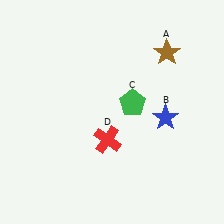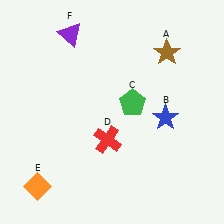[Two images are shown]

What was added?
An orange diamond (E), a purple triangle (F) were added in Image 2.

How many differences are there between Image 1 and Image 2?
There are 2 differences between the two images.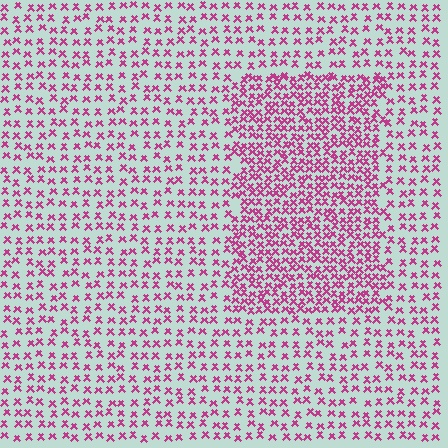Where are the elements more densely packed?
The elements are more densely packed inside the rectangle boundary.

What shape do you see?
I see a rectangle.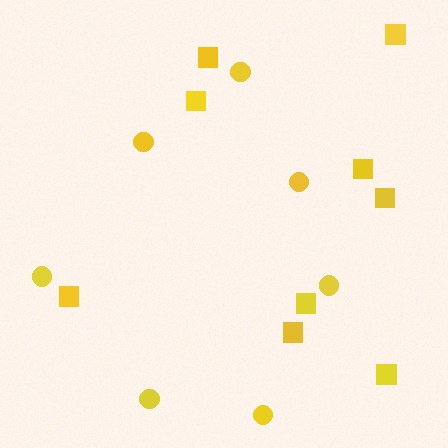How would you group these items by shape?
There are 2 groups: one group of squares (9) and one group of circles (7).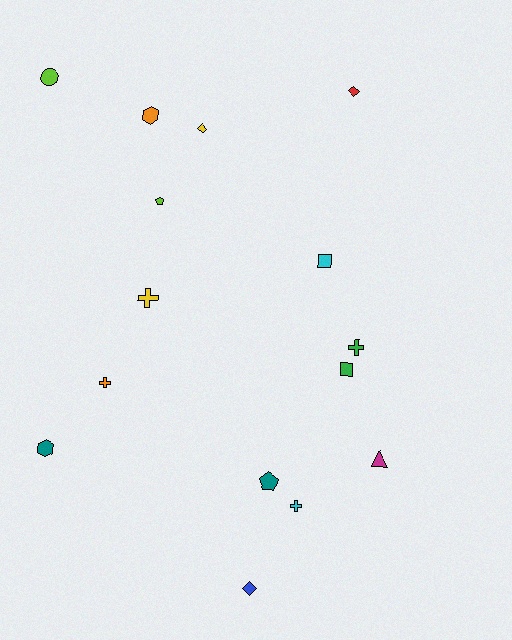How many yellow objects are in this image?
There are 2 yellow objects.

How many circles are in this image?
There is 1 circle.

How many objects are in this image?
There are 15 objects.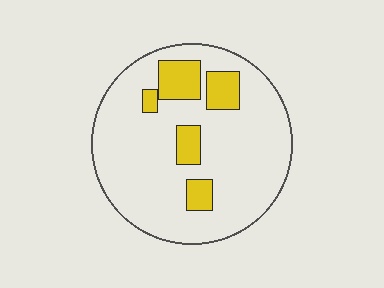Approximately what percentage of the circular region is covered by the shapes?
Approximately 15%.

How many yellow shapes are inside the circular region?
5.